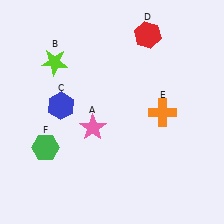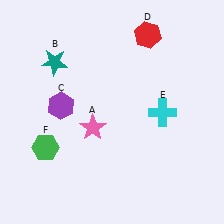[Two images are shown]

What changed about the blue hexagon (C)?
In Image 1, C is blue. In Image 2, it changed to purple.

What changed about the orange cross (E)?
In Image 1, E is orange. In Image 2, it changed to cyan.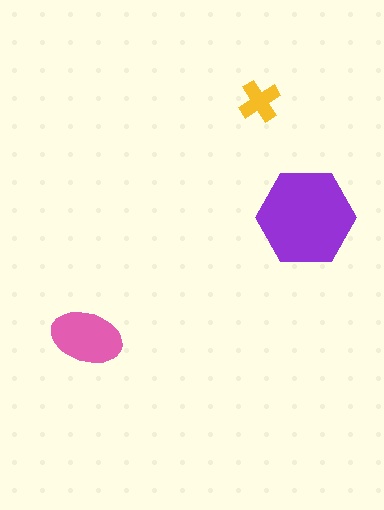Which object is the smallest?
The yellow cross.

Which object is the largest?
The purple hexagon.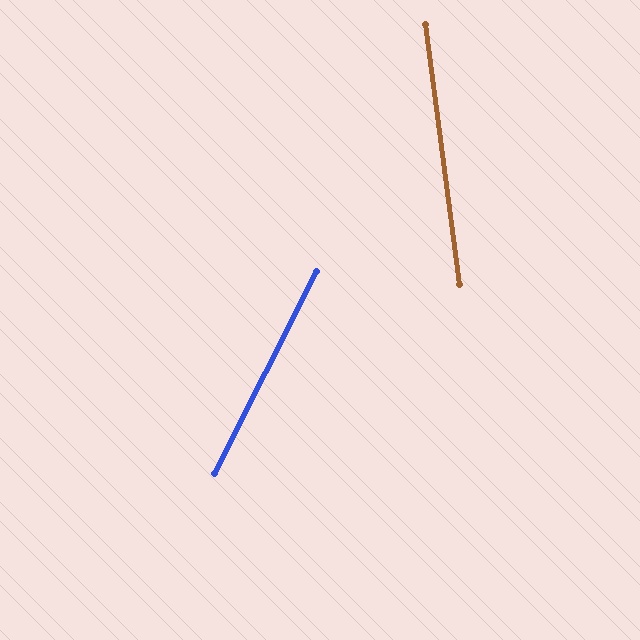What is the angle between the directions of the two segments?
Approximately 35 degrees.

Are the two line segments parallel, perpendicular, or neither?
Neither parallel nor perpendicular — they differ by about 35°.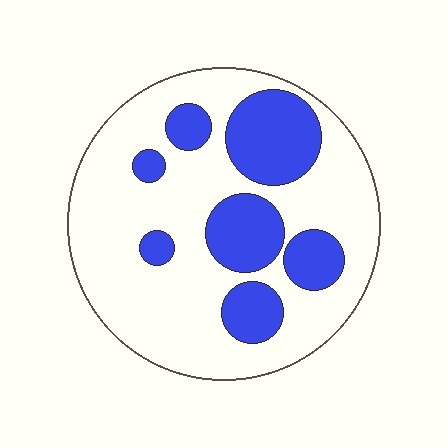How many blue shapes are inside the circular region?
7.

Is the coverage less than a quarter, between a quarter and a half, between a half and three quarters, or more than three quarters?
Between a quarter and a half.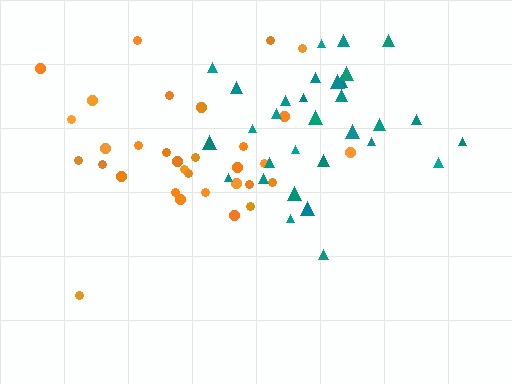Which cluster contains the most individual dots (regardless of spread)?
Orange (33).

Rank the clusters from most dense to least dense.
teal, orange.